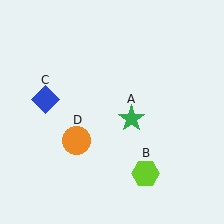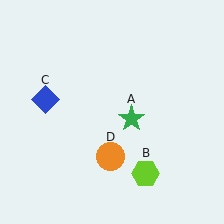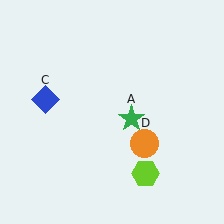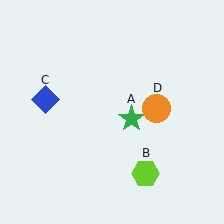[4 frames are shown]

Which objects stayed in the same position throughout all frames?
Green star (object A) and lime hexagon (object B) and blue diamond (object C) remained stationary.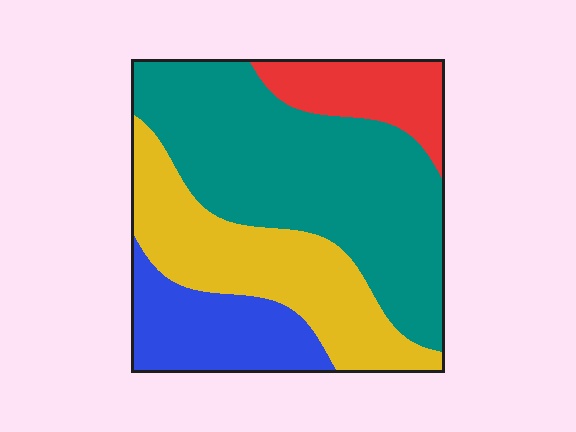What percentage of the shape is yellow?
Yellow covers 26% of the shape.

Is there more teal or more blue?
Teal.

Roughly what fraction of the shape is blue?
Blue takes up about one sixth (1/6) of the shape.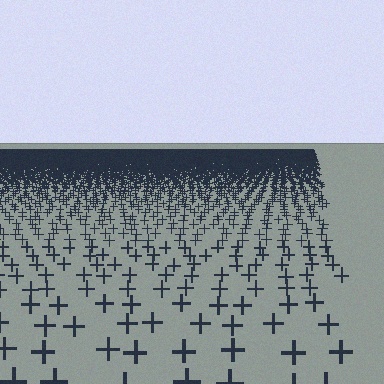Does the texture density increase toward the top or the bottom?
Density increases toward the top.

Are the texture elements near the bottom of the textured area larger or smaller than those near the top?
Larger. Near the bottom, elements are closer to the viewer and appear at a bigger on-screen size.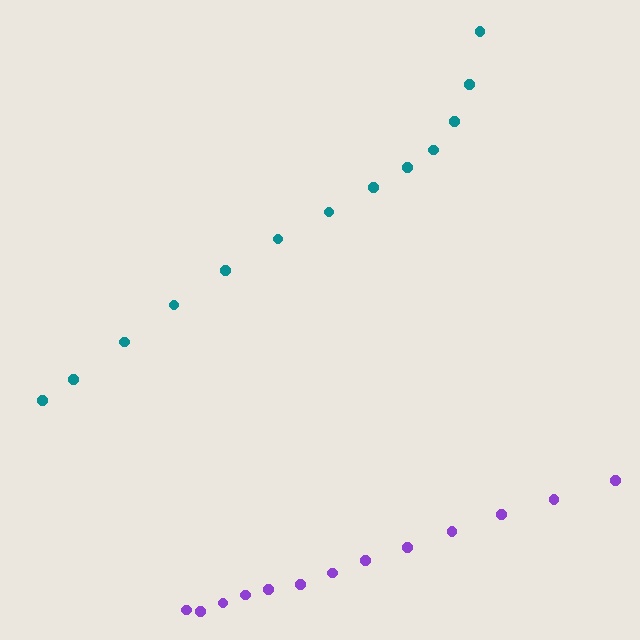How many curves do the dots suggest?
There are 2 distinct paths.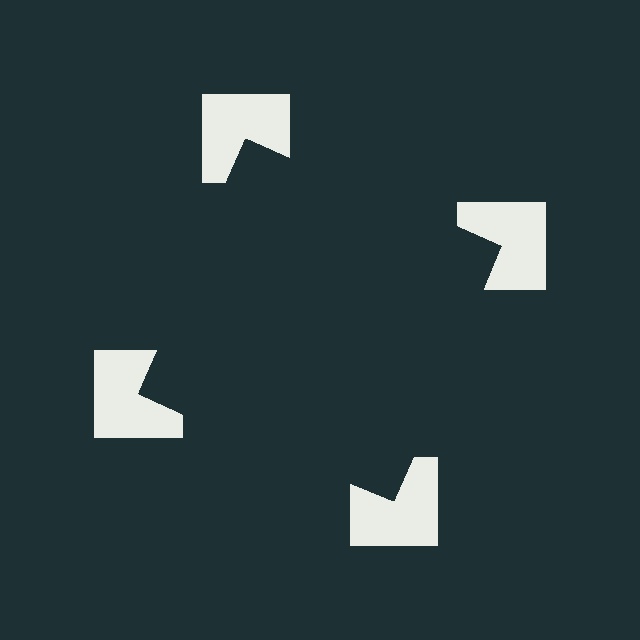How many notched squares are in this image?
There are 4 — one at each vertex of the illusory square.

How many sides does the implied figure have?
4 sides.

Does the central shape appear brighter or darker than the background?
It typically appears slightly darker than the background, even though no actual brightness change is drawn.